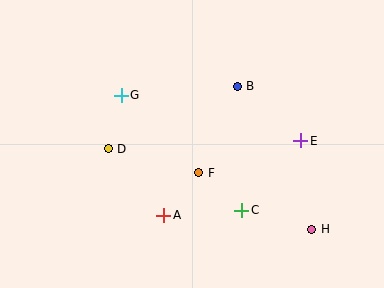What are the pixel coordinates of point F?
Point F is at (199, 173).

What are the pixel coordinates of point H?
Point H is at (312, 229).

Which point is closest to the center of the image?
Point F at (199, 173) is closest to the center.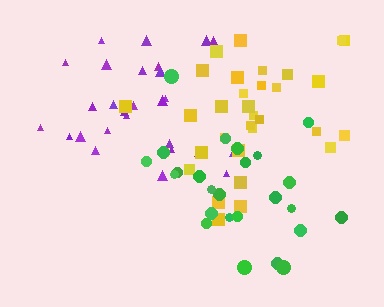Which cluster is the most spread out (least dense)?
Purple.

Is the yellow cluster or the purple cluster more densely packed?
Yellow.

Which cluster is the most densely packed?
Yellow.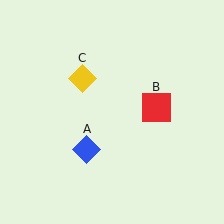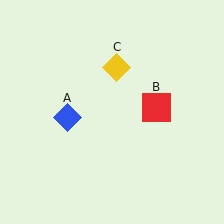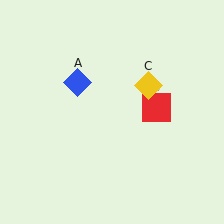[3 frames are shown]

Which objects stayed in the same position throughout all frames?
Red square (object B) remained stationary.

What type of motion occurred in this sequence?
The blue diamond (object A), yellow diamond (object C) rotated clockwise around the center of the scene.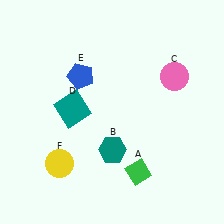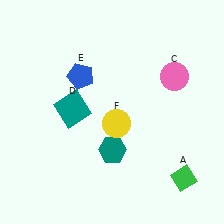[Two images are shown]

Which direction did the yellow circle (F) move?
The yellow circle (F) moved right.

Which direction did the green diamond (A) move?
The green diamond (A) moved right.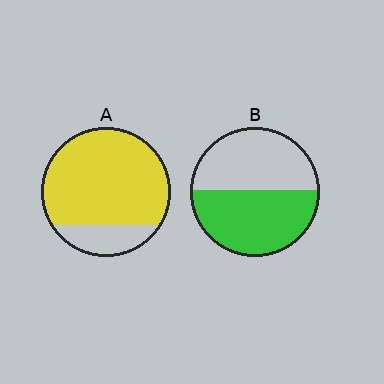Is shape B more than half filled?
Roughly half.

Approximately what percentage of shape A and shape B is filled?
A is approximately 80% and B is approximately 50%.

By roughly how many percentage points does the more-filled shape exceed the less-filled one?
By roughly 30 percentage points (A over B).